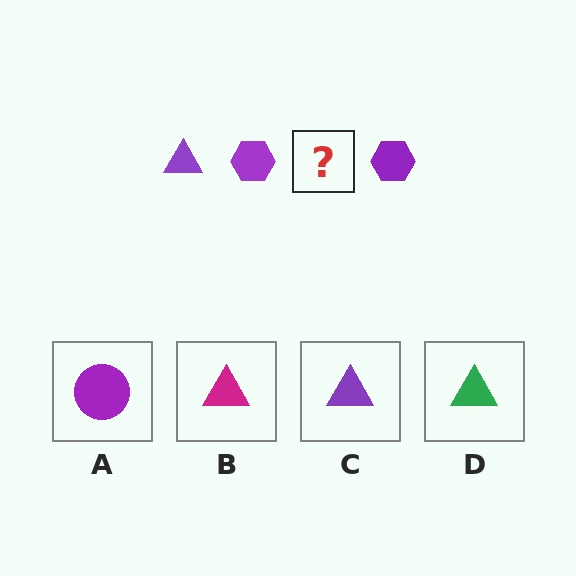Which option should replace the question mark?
Option C.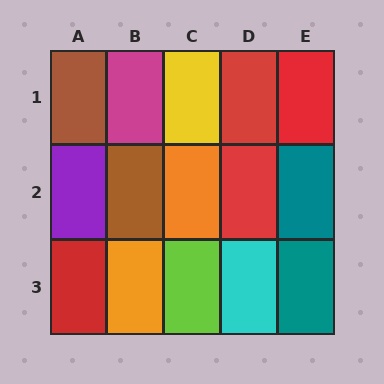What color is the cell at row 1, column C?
Yellow.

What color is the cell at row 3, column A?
Red.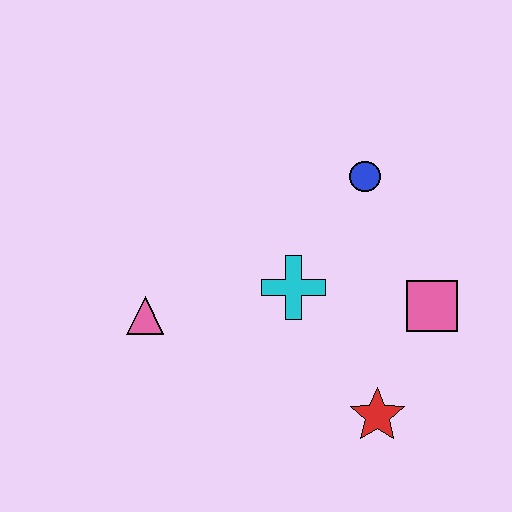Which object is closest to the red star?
The pink square is closest to the red star.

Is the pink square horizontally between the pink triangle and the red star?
No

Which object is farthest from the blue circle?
The pink triangle is farthest from the blue circle.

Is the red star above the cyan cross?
No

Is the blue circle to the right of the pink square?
No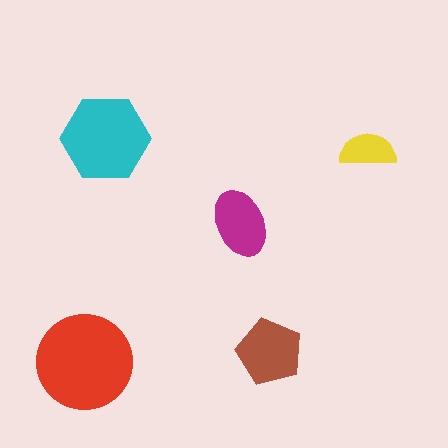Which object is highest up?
The cyan hexagon is topmost.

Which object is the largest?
The red circle.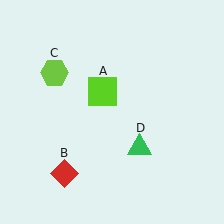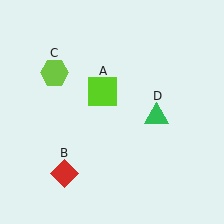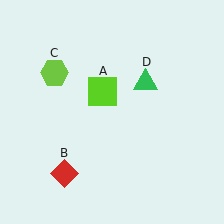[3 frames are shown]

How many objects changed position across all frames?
1 object changed position: green triangle (object D).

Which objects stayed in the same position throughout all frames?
Lime square (object A) and red diamond (object B) and lime hexagon (object C) remained stationary.